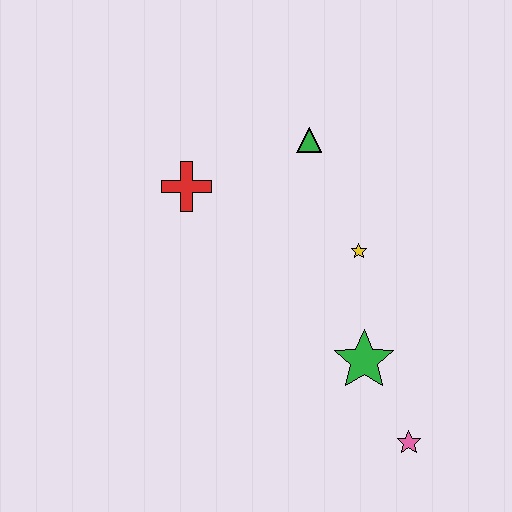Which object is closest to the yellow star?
The green star is closest to the yellow star.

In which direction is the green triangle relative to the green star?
The green triangle is above the green star.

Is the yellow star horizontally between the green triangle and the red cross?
No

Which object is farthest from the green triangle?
The pink star is farthest from the green triangle.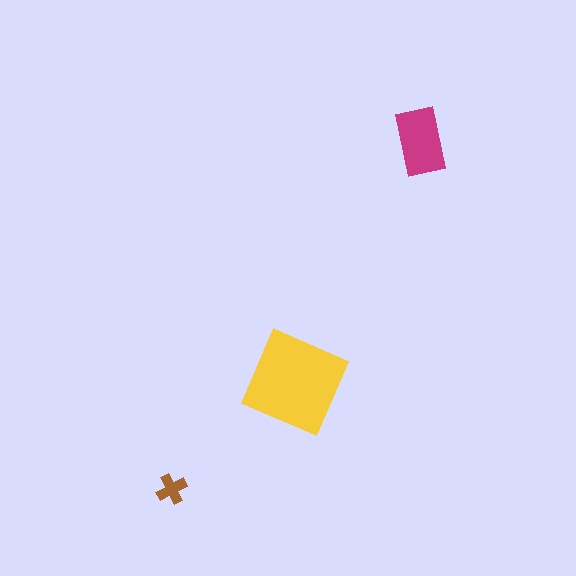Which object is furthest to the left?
The brown cross is leftmost.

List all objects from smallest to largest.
The brown cross, the magenta rectangle, the yellow diamond.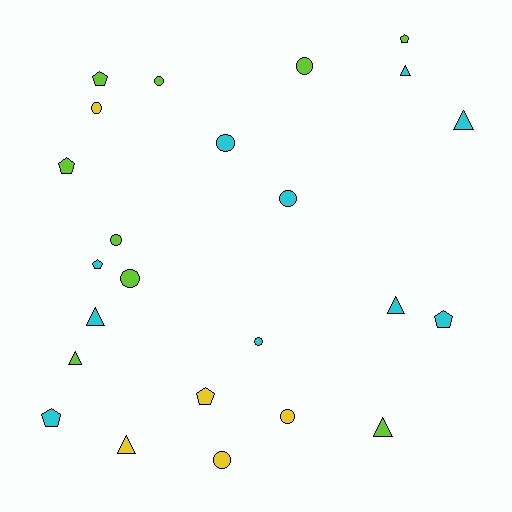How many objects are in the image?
There are 24 objects.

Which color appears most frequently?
Cyan, with 10 objects.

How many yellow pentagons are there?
There is 1 yellow pentagon.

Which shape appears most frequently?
Circle, with 10 objects.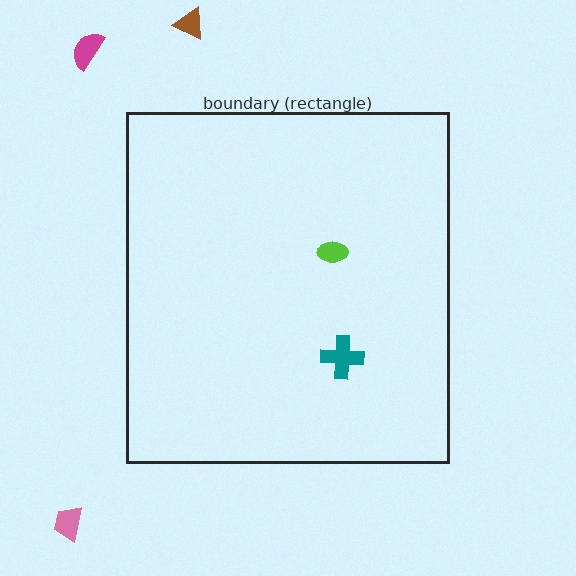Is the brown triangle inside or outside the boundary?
Outside.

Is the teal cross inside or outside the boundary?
Inside.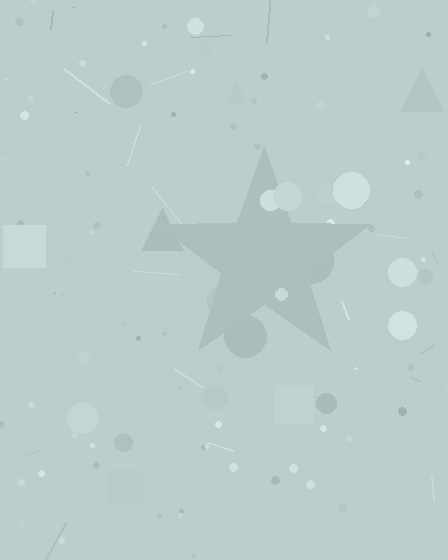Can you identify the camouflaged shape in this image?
The camouflaged shape is a star.